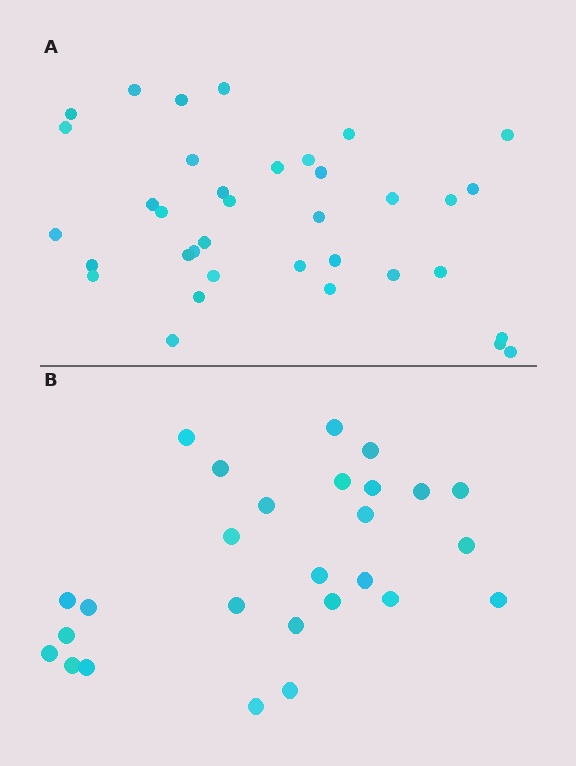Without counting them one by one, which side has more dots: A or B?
Region A (the top region) has more dots.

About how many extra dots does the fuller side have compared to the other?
Region A has roughly 8 or so more dots than region B.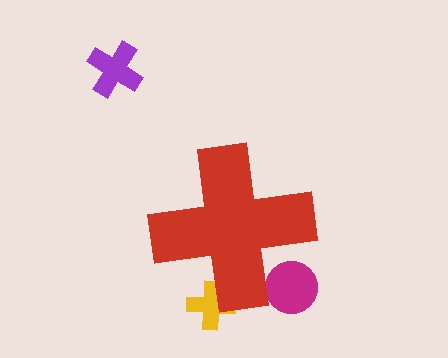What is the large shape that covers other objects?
A red cross.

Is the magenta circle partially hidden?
Yes, the magenta circle is partially hidden behind the red cross.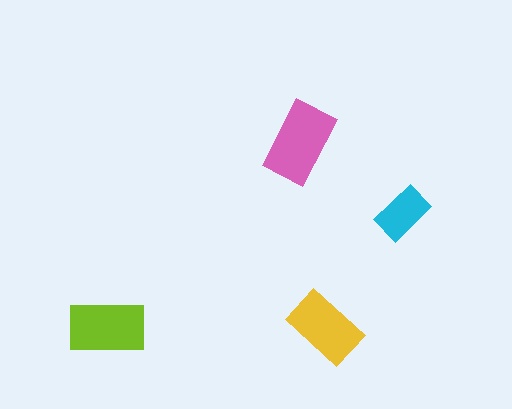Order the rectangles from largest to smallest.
the pink one, the lime one, the yellow one, the cyan one.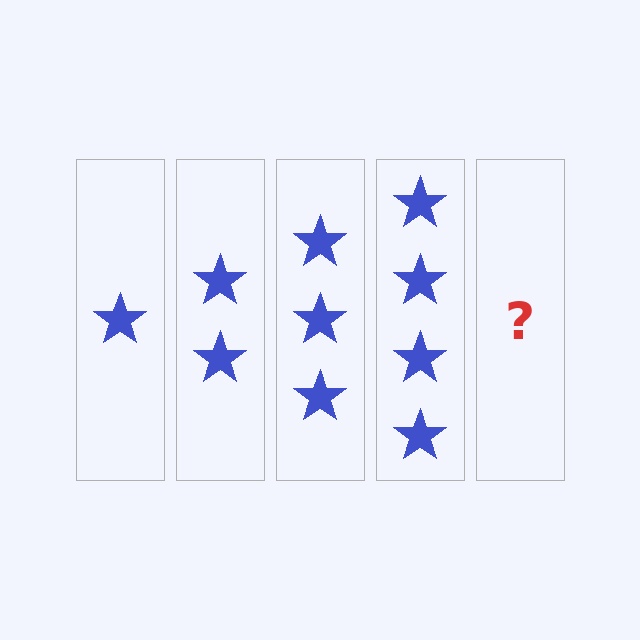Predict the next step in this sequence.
The next step is 5 stars.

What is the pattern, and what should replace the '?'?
The pattern is that each step adds one more star. The '?' should be 5 stars.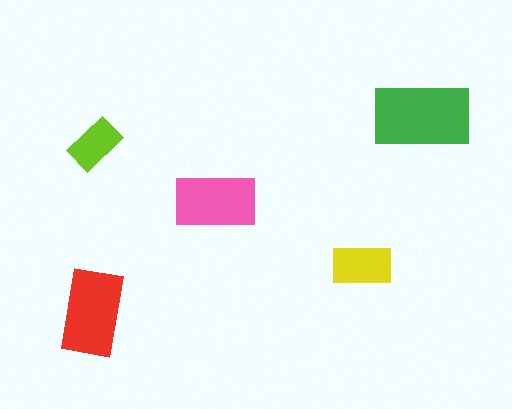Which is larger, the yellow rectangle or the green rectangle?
The green one.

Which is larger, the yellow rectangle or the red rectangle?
The red one.